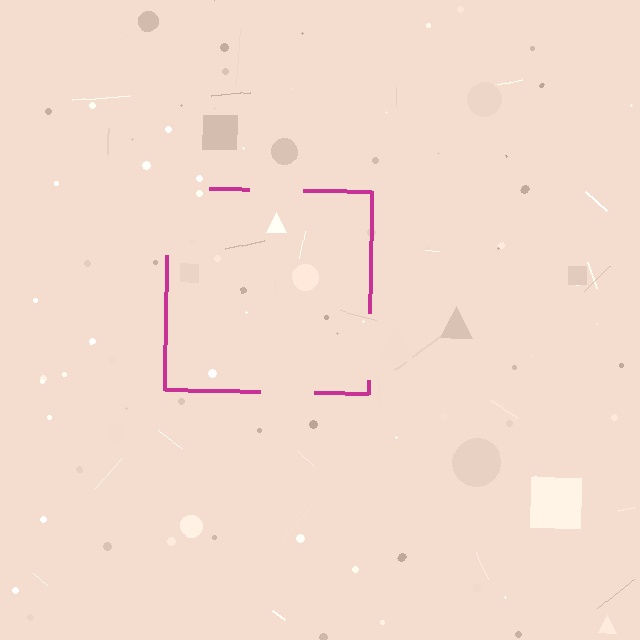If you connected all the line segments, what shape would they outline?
They would outline a square.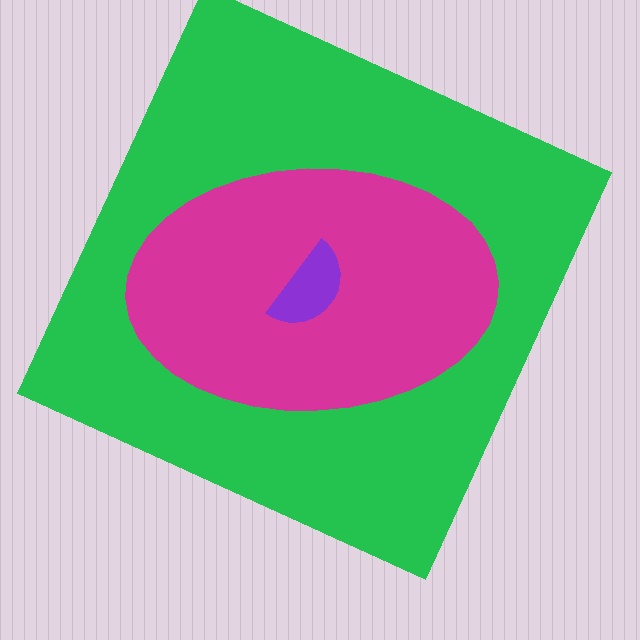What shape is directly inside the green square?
The magenta ellipse.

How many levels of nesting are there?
3.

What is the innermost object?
The purple semicircle.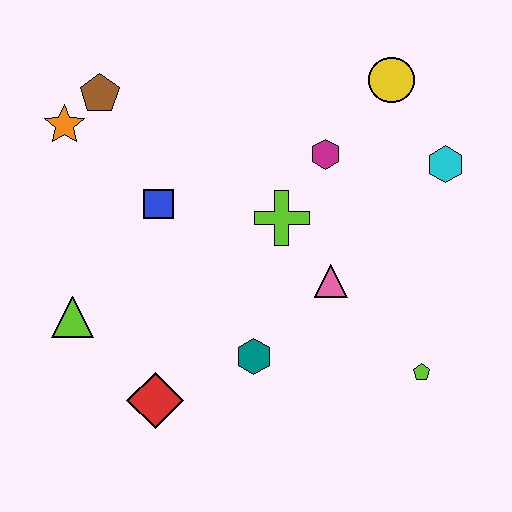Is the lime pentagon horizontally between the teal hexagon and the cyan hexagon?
Yes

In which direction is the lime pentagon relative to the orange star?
The lime pentagon is to the right of the orange star.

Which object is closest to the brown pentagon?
The orange star is closest to the brown pentagon.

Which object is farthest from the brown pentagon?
The lime pentagon is farthest from the brown pentagon.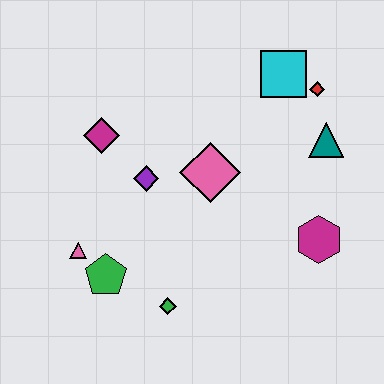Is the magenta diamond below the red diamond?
Yes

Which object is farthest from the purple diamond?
The red diamond is farthest from the purple diamond.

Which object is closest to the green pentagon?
The pink triangle is closest to the green pentagon.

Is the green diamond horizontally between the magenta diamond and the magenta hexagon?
Yes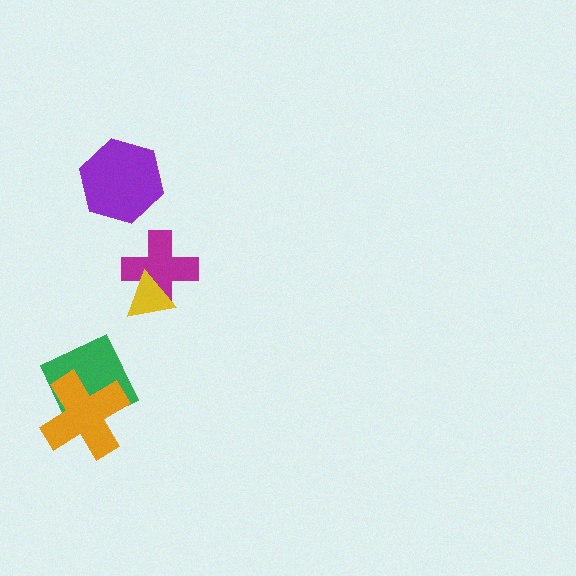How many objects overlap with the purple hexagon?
0 objects overlap with the purple hexagon.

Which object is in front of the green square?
The orange cross is in front of the green square.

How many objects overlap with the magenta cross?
1 object overlaps with the magenta cross.